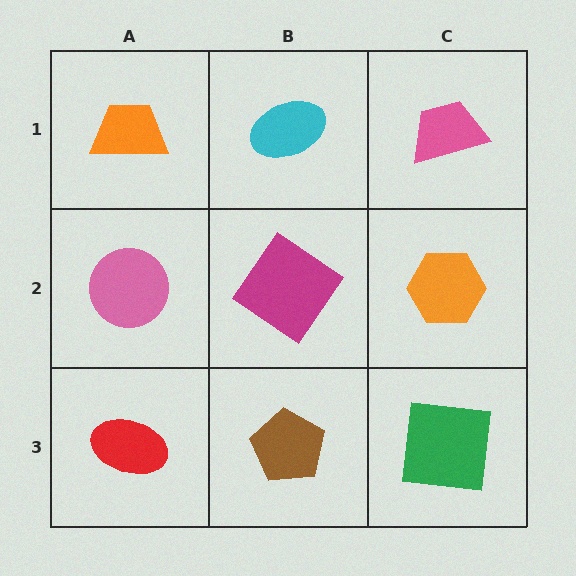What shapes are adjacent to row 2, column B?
A cyan ellipse (row 1, column B), a brown pentagon (row 3, column B), a pink circle (row 2, column A), an orange hexagon (row 2, column C).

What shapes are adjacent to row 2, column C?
A pink trapezoid (row 1, column C), a green square (row 3, column C), a magenta diamond (row 2, column B).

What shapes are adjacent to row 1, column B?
A magenta diamond (row 2, column B), an orange trapezoid (row 1, column A), a pink trapezoid (row 1, column C).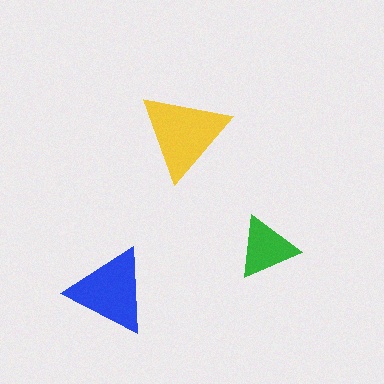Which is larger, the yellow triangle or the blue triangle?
The yellow one.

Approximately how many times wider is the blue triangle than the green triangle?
About 1.5 times wider.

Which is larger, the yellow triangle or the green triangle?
The yellow one.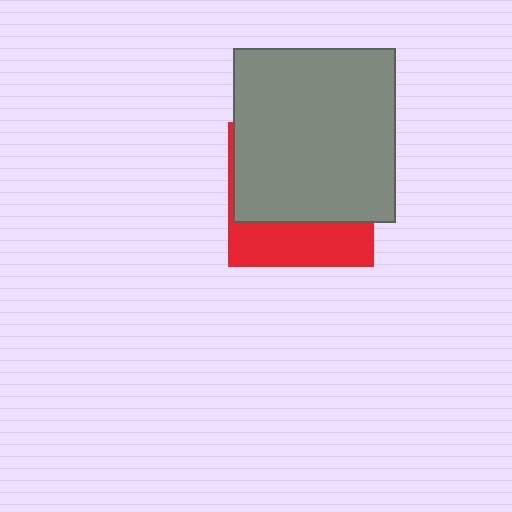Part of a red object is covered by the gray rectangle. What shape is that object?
It is a square.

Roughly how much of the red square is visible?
A small part of it is visible (roughly 33%).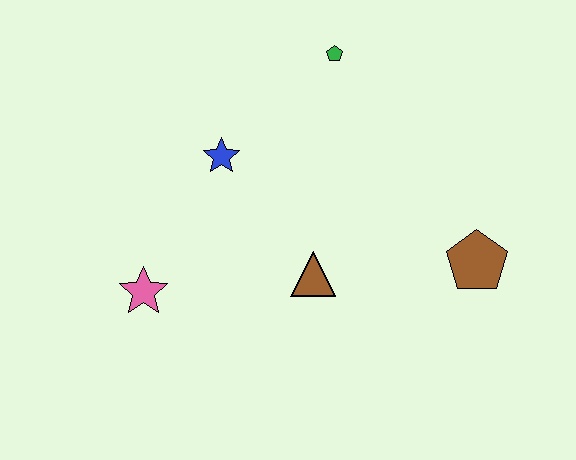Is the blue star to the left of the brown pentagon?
Yes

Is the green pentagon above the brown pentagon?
Yes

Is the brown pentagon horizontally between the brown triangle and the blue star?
No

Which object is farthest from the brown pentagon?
The pink star is farthest from the brown pentagon.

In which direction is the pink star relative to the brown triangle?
The pink star is to the left of the brown triangle.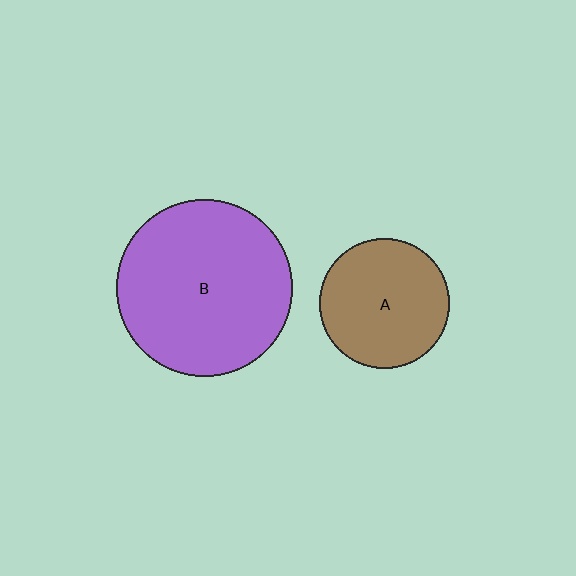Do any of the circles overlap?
No, none of the circles overlap.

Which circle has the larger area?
Circle B (purple).